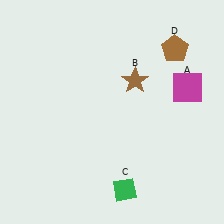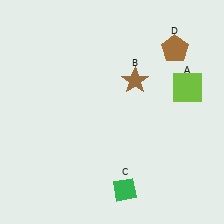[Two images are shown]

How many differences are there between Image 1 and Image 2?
There is 1 difference between the two images.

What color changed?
The square (A) changed from magenta in Image 1 to lime in Image 2.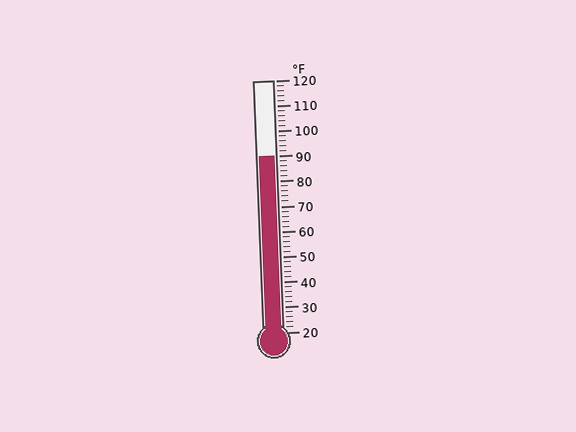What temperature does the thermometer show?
The thermometer shows approximately 90°F.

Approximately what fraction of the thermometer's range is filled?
The thermometer is filled to approximately 70% of its range.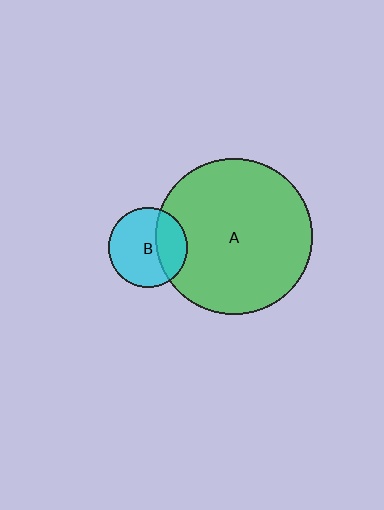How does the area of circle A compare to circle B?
Approximately 3.9 times.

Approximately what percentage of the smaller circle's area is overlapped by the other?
Approximately 30%.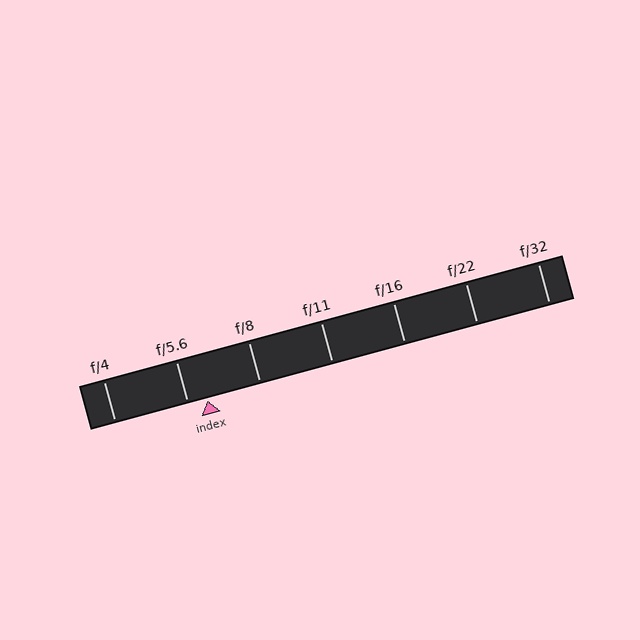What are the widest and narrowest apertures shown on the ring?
The widest aperture shown is f/4 and the narrowest is f/32.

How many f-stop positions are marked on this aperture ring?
There are 7 f-stop positions marked.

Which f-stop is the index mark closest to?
The index mark is closest to f/5.6.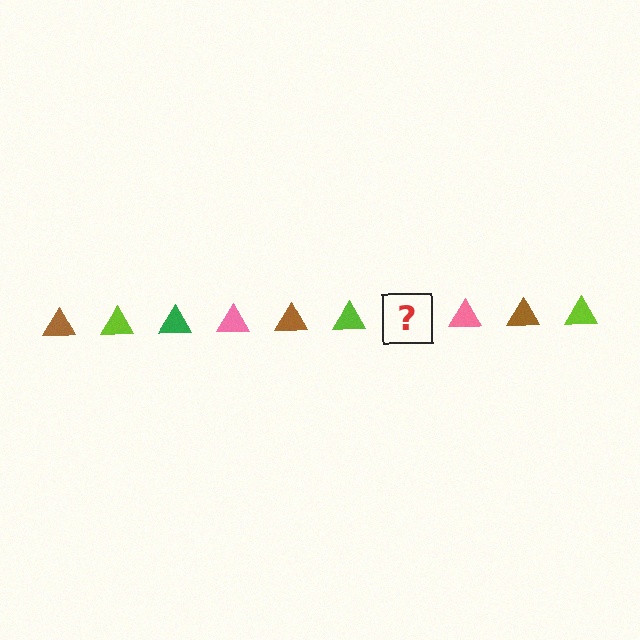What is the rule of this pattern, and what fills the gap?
The rule is that the pattern cycles through brown, lime, green, pink triangles. The gap should be filled with a green triangle.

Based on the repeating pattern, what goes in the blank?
The blank should be a green triangle.